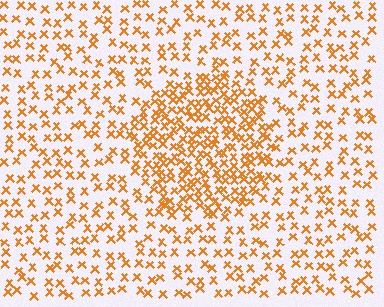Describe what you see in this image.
The image contains small orange elements arranged at two different densities. A circle-shaped region is visible where the elements are more densely packed than the surrounding area.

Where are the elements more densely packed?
The elements are more densely packed inside the circle boundary.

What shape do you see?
I see a circle.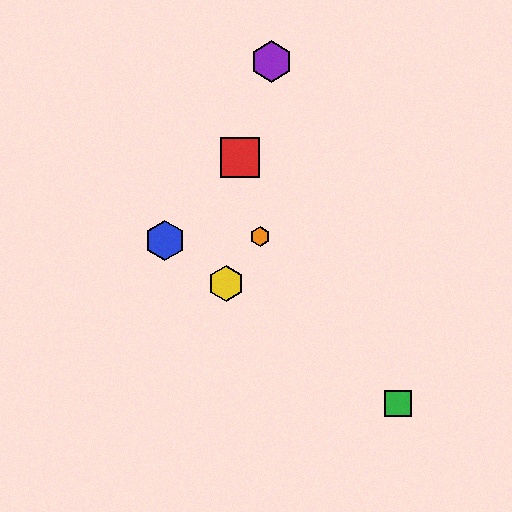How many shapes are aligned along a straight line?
3 shapes (the blue hexagon, the green square, the yellow hexagon) are aligned along a straight line.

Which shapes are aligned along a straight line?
The blue hexagon, the green square, the yellow hexagon are aligned along a straight line.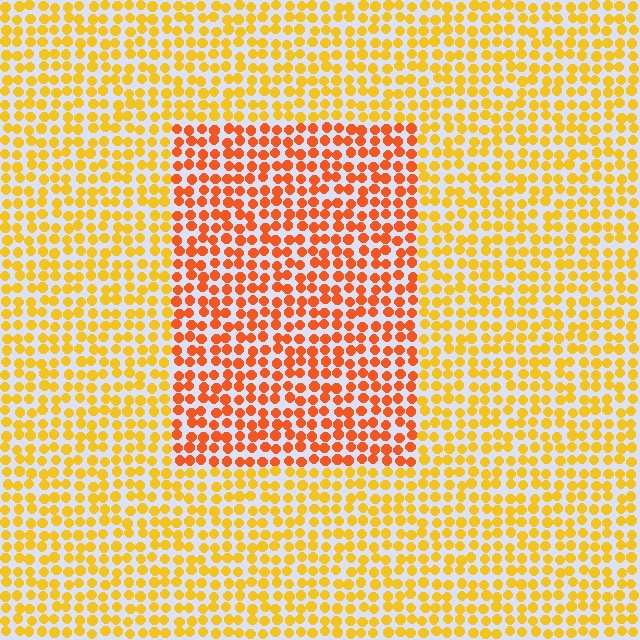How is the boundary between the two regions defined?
The boundary is defined purely by a slight shift in hue (about 32 degrees). Spacing, size, and orientation are identical on both sides.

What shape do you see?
I see a rectangle.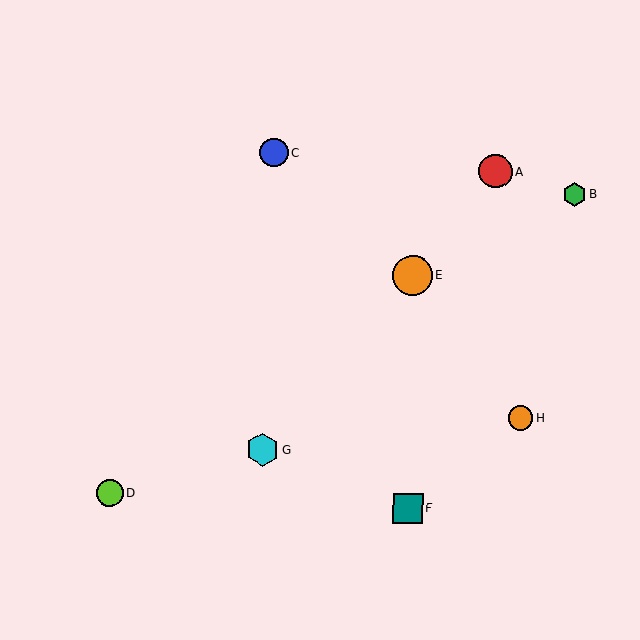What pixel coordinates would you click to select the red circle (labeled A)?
Click at (496, 171) to select the red circle A.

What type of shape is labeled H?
Shape H is an orange circle.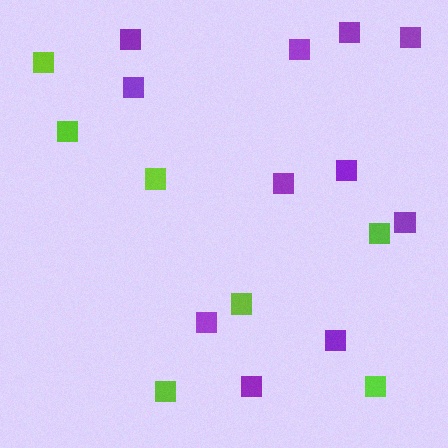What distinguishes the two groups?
There are 2 groups: one group of purple squares (11) and one group of lime squares (7).